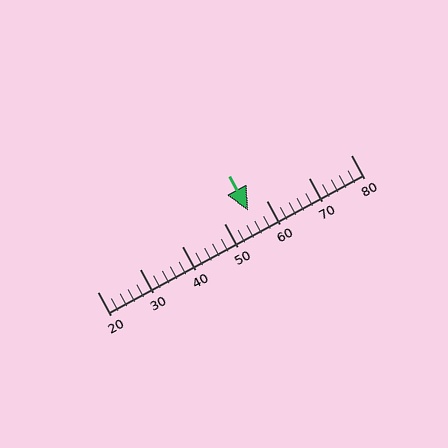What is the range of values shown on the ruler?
The ruler shows values from 20 to 80.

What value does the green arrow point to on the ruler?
The green arrow points to approximately 56.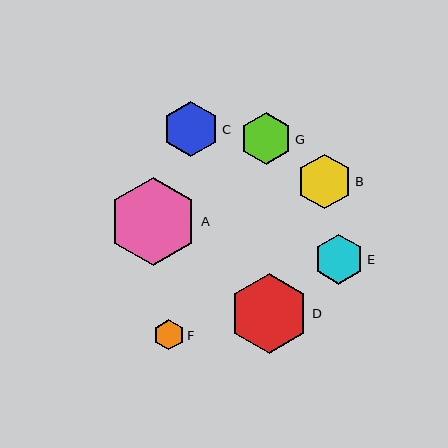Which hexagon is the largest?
Hexagon A is the largest with a size of approximately 89 pixels.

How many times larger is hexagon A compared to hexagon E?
Hexagon A is approximately 1.8 times the size of hexagon E.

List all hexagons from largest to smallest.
From largest to smallest: A, D, C, B, G, E, F.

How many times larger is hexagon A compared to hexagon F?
Hexagon A is approximately 2.9 times the size of hexagon F.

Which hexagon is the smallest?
Hexagon F is the smallest with a size of approximately 30 pixels.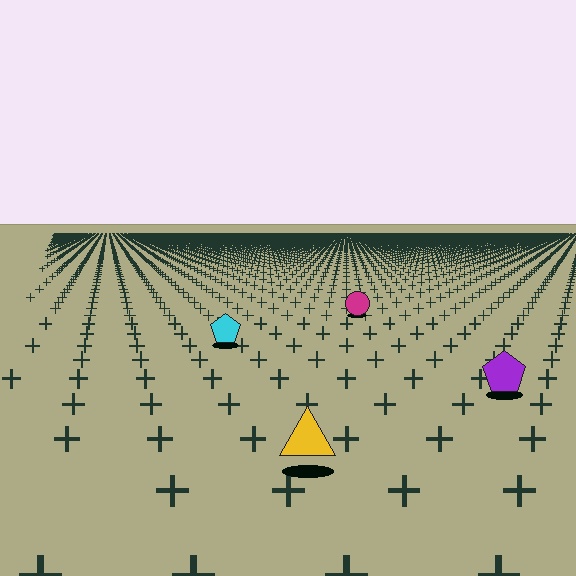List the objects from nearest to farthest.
From nearest to farthest: the yellow triangle, the purple pentagon, the cyan pentagon, the magenta circle.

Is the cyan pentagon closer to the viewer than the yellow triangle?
No. The yellow triangle is closer — you can tell from the texture gradient: the ground texture is coarser near it.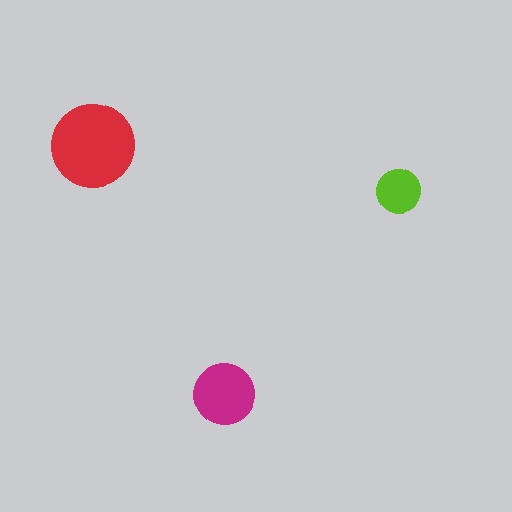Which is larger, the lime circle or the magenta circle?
The magenta one.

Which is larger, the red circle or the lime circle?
The red one.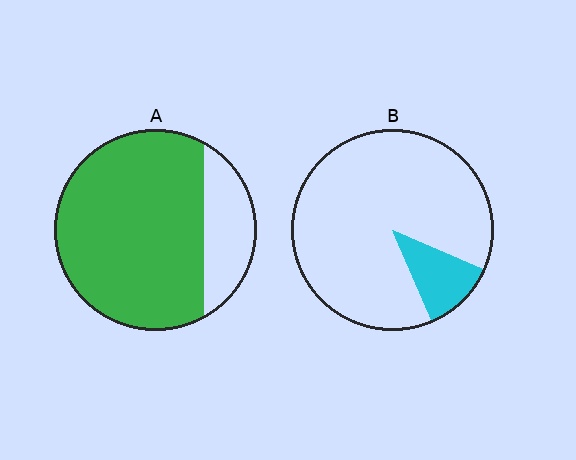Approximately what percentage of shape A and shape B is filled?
A is approximately 80% and B is approximately 10%.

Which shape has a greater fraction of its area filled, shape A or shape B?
Shape A.